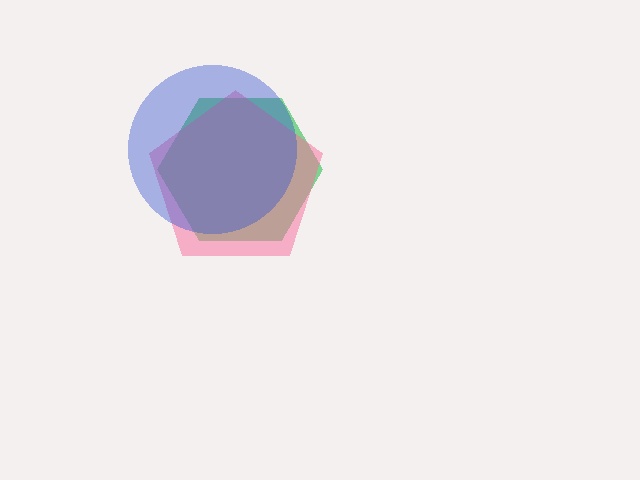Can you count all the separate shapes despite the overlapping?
Yes, there are 3 separate shapes.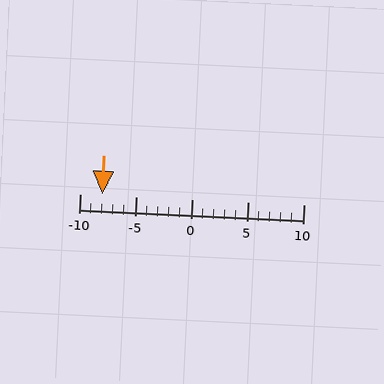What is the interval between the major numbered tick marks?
The major tick marks are spaced 5 units apart.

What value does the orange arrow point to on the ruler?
The orange arrow points to approximately -8.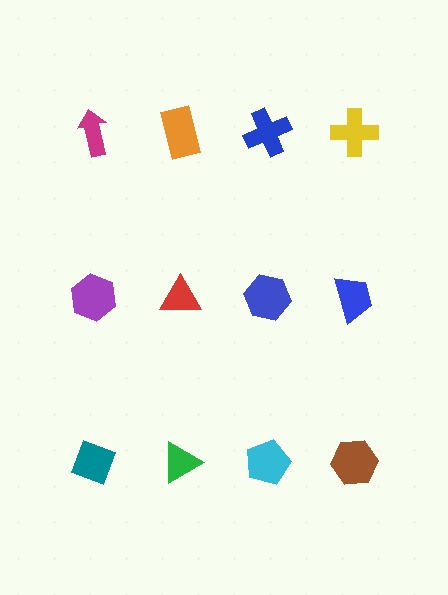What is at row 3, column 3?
A cyan pentagon.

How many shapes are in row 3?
4 shapes.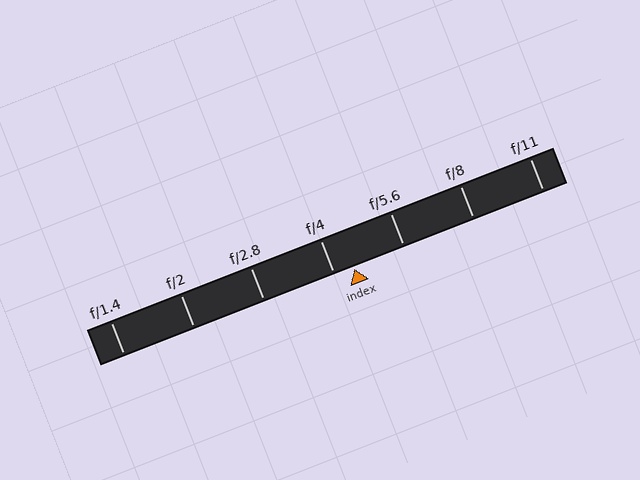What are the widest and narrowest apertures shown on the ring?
The widest aperture shown is f/1.4 and the narrowest is f/11.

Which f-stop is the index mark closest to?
The index mark is closest to f/4.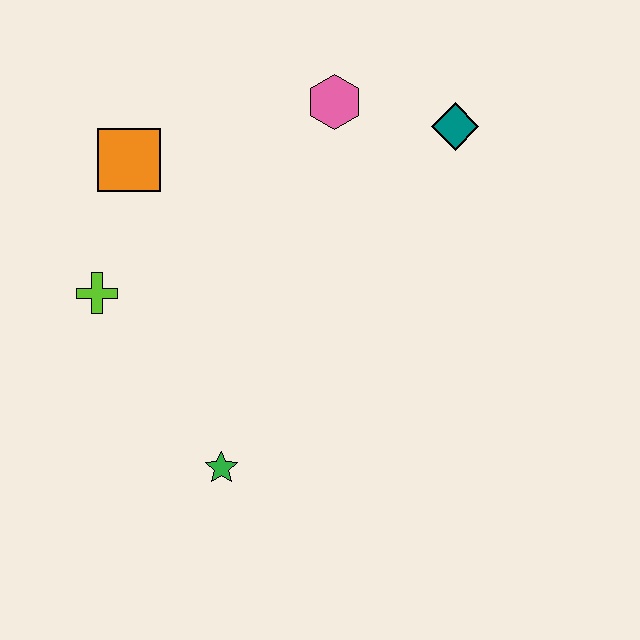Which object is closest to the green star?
The lime cross is closest to the green star.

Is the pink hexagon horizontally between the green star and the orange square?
No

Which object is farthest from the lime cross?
The teal diamond is farthest from the lime cross.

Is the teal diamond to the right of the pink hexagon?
Yes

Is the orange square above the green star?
Yes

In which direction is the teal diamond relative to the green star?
The teal diamond is above the green star.